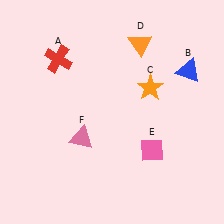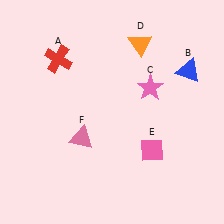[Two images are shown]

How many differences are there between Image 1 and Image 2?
There is 1 difference between the two images.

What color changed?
The star (C) changed from orange in Image 1 to pink in Image 2.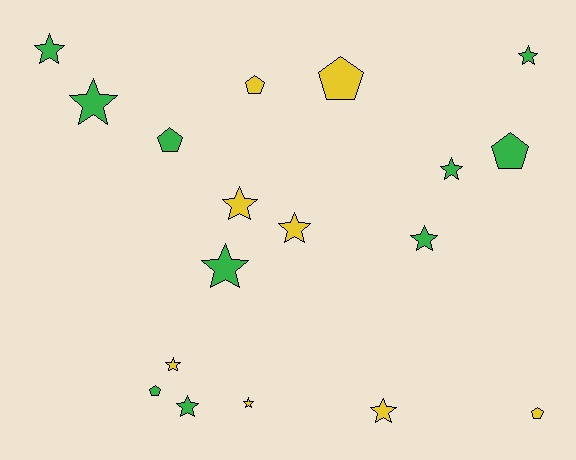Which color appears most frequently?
Green, with 10 objects.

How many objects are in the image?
There are 18 objects.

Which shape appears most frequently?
Star, with 12 objects.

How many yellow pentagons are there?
There are 3 yellow pentagons.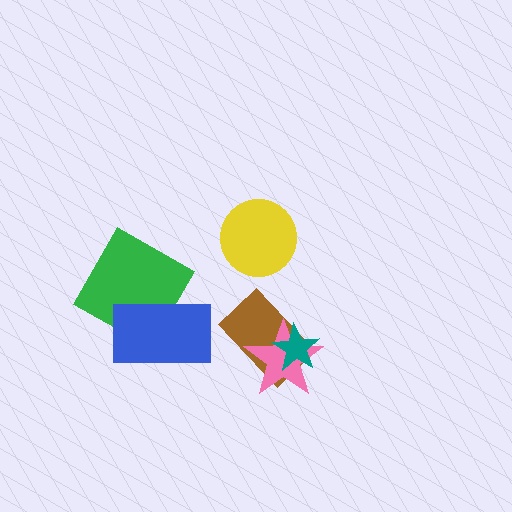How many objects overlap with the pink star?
2 objects overlap with the pink star.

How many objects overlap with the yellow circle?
0 objects overlap with the yellow circle.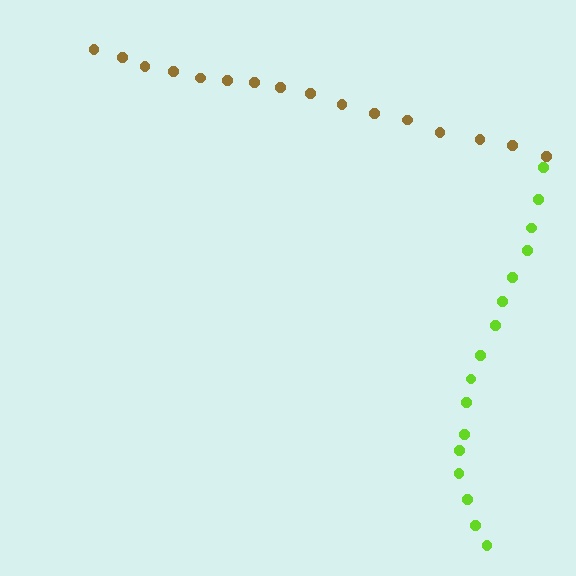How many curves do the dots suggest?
There are 2 distinct paths.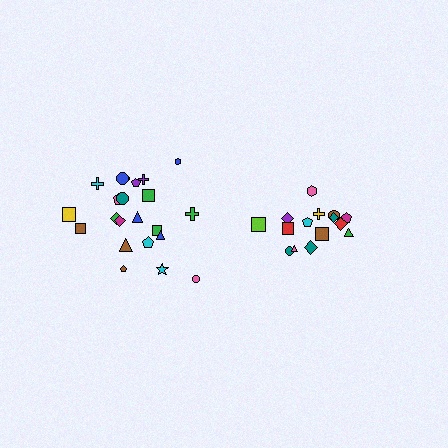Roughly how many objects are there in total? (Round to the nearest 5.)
Roughly 35 objects in total.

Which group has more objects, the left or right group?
The left group.